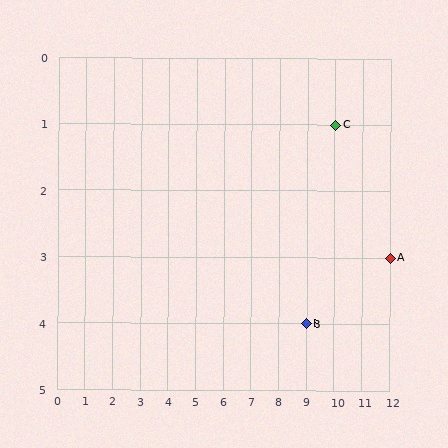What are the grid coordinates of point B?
Point B is at grid coordinates (9, 4).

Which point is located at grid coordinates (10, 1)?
Point C is at (10, 1).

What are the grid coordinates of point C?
Point C is at grid coordinates (10, 1).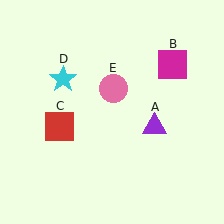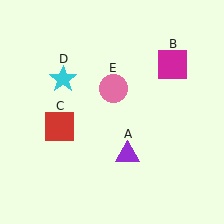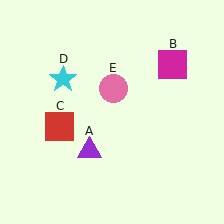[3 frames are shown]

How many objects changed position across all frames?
1 object changed position: purple triangle (object A).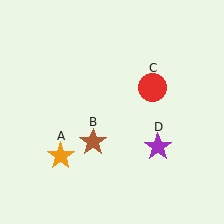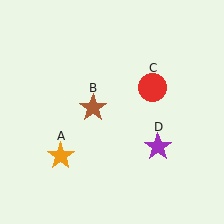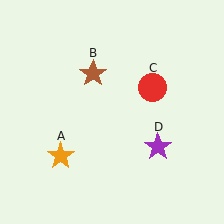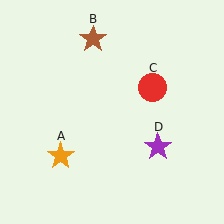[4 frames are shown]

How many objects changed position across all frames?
1 object changed position: brown star (object B).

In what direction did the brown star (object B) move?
The brown star (object B) moved up.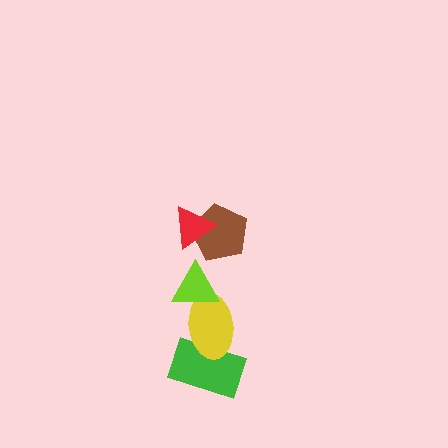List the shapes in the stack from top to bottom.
From top to bottom: the red triangle, the brown pentagon, the lime triangle, the yellow ellipse, the green rectangle.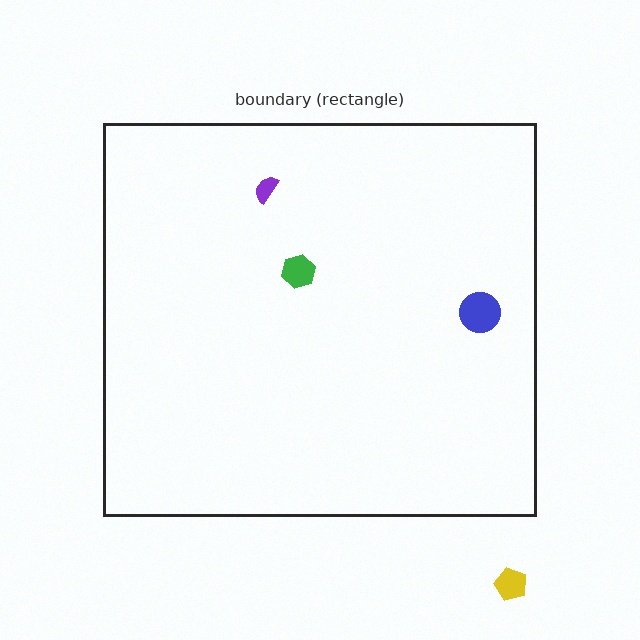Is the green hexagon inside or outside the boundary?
Inside.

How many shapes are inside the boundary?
3 inside, 1 outside.